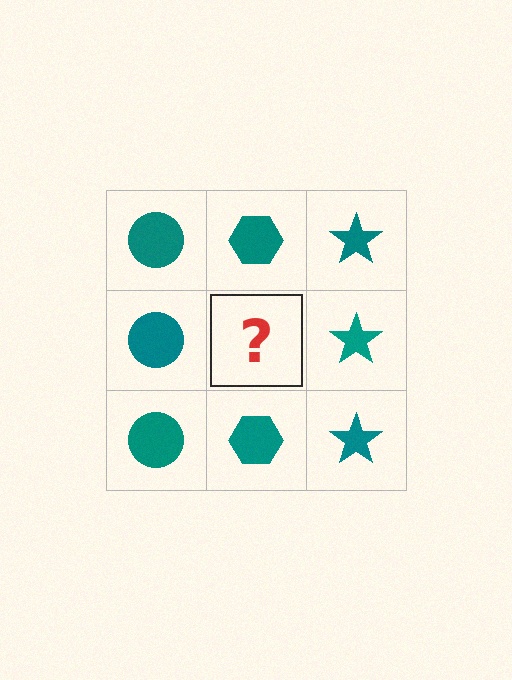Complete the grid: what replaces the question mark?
The question mark should be replaced with a teal hexagon.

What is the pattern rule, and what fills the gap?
The rule is that each column has a consistent shape. The gap should be filled with a teal hexagon.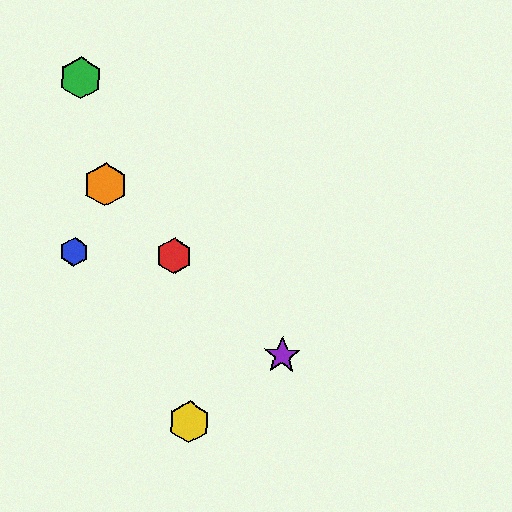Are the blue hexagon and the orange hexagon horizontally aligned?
No, the blue hexagon is at y≈252 and the orange hexagon is at y≈185.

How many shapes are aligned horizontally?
2 shapes (the red hexagon, the blue hexagon) are aligned horizontally.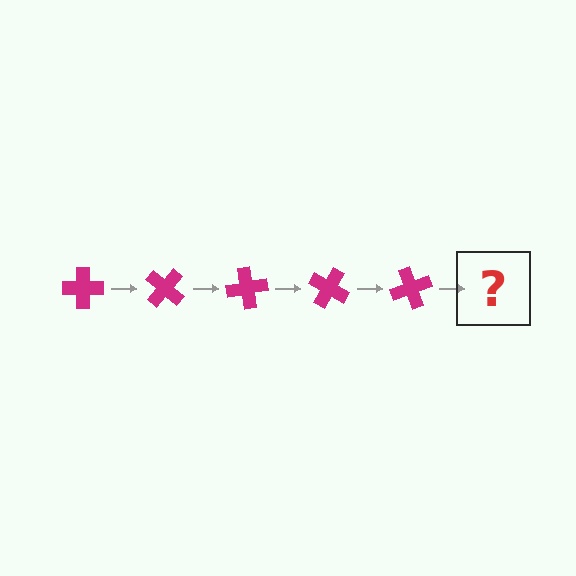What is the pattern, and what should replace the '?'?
The pattern is that the cross rotates 40 degrees each step. The '?' should be a magenta cross rotated 200 degrees.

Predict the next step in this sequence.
The next step is a magenta cross rotated 200 degrees.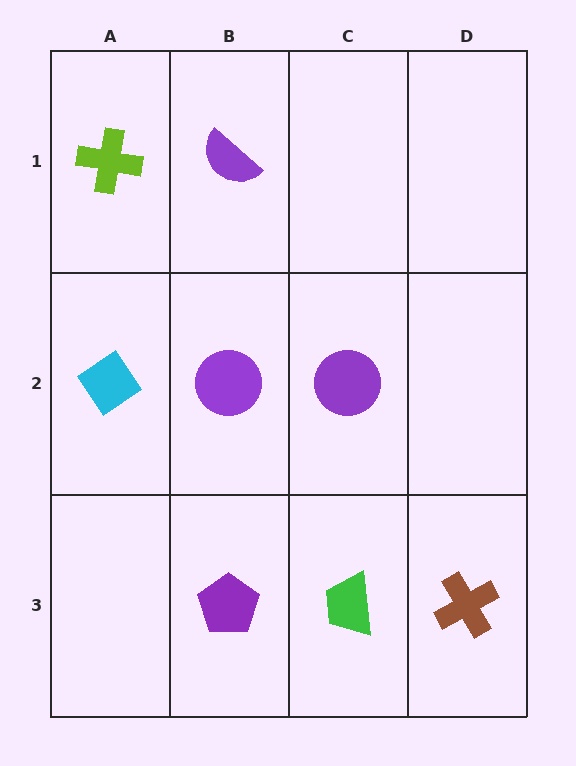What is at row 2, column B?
A purple circle.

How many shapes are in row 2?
3 shapes.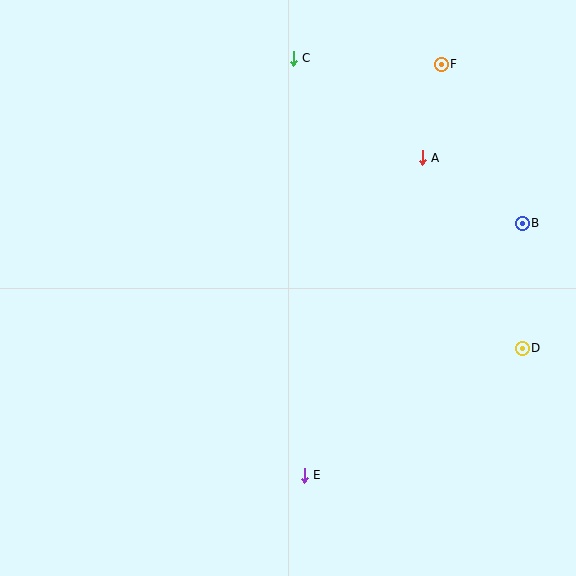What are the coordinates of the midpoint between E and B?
The midpoint between E and B is at (413, 349).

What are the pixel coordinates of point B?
Point B is at (522, 223).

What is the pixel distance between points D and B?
The distance between D and B is 125 pixels.